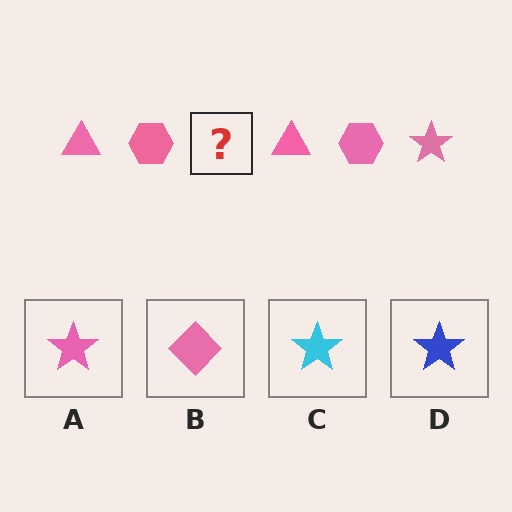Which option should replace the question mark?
Option A.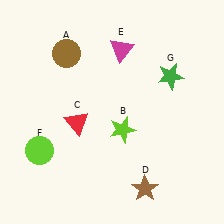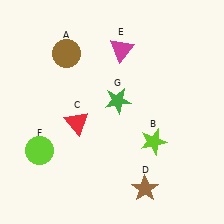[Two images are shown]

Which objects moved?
The objects that moved are: the lime star (B), the green star (G).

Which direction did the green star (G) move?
The green star (G) moved left.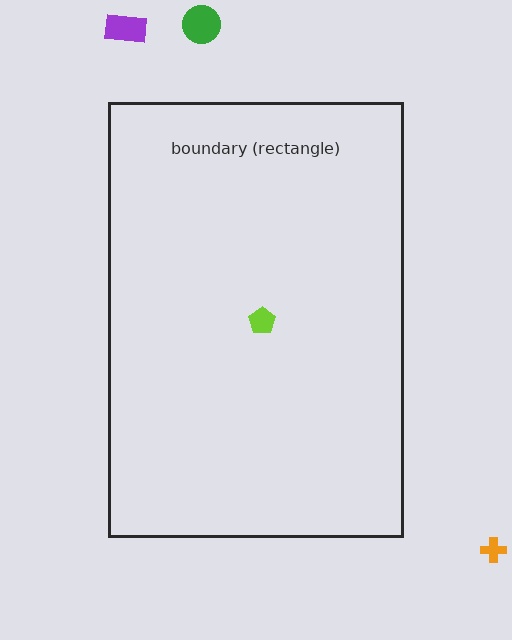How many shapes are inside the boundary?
1 inside, 3 outside.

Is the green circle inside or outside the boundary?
Outside.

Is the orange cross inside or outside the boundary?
Outside.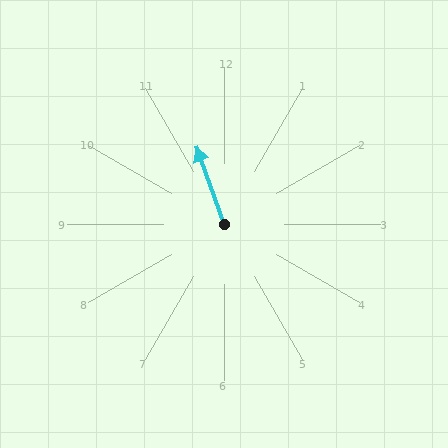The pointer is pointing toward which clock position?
Roughly 11 o'clock.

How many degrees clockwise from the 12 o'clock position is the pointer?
Approximately 340 degrees.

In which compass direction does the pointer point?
North.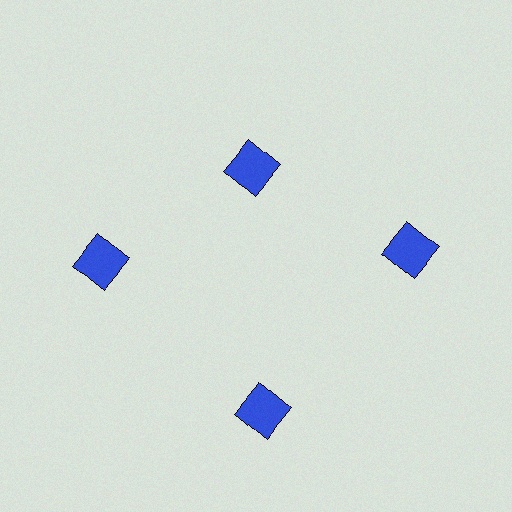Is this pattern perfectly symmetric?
No. The 4 blue squares are arranged in a ring, but one element near the 12 o'clock position is pulled inward toward the center, breaking the 4-fold rotational symmetry.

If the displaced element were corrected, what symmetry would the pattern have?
It would have 4-fold rotational symmetry — the pattern would map onto itself every 90 degrees.